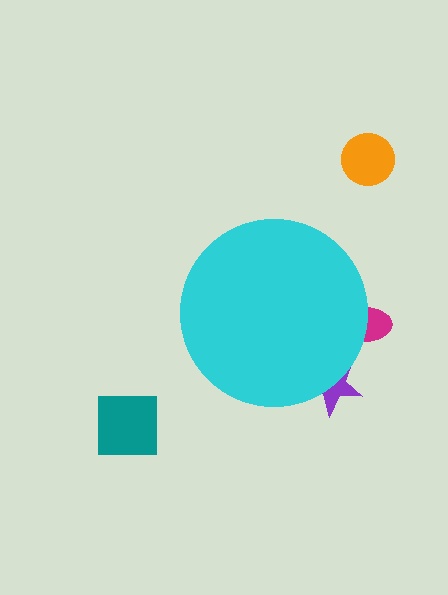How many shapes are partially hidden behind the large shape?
2 shapes are partially hidden.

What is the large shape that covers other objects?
A cyan circle.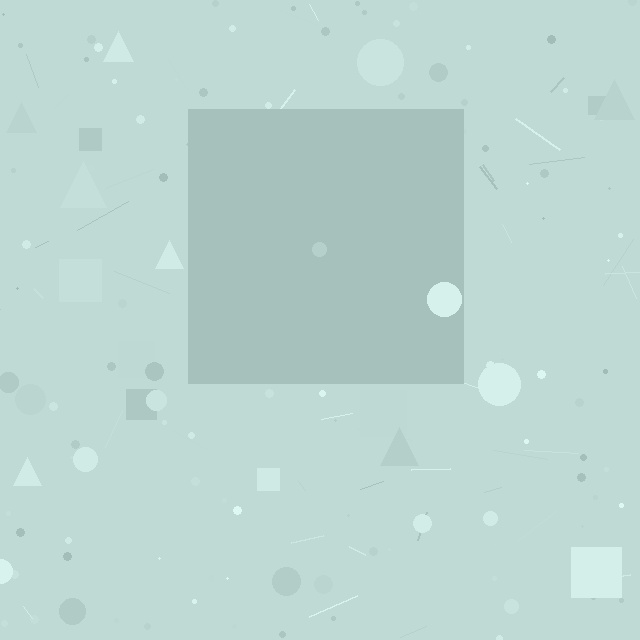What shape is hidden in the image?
A square is hidden in the image.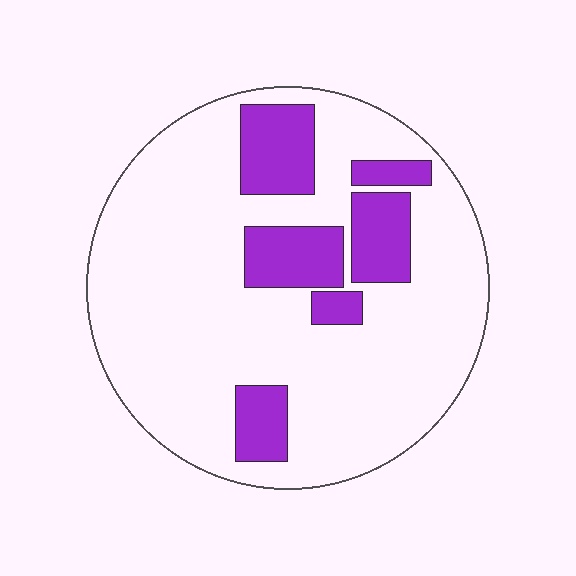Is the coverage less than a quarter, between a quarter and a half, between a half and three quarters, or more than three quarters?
Less than a quarter.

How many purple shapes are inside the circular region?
6.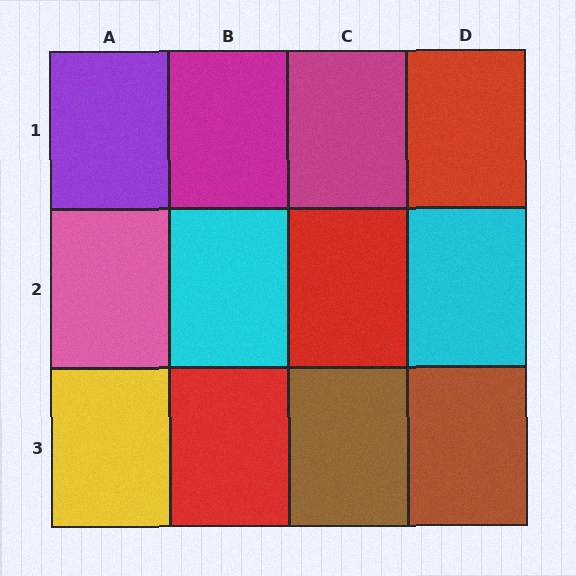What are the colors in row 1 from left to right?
Purple, magenta, magenta, red.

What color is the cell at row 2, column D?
Cyan.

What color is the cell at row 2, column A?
Pink.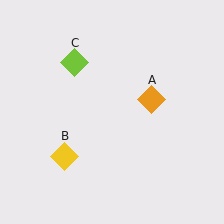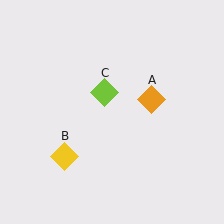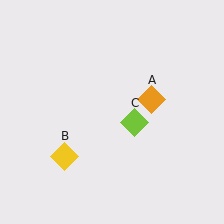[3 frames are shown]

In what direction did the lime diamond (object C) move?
The lime diamond (object C) moved down and to the right.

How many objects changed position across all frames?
1 object changed position: lime diamond (object C).